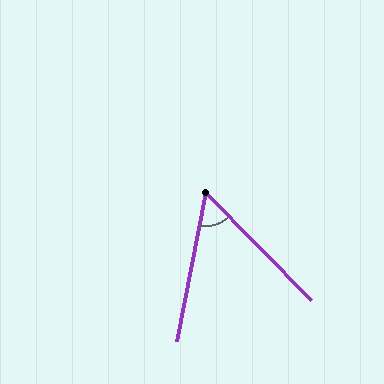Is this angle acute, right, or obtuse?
It is acute.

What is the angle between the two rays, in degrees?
Approximately 56 degrees.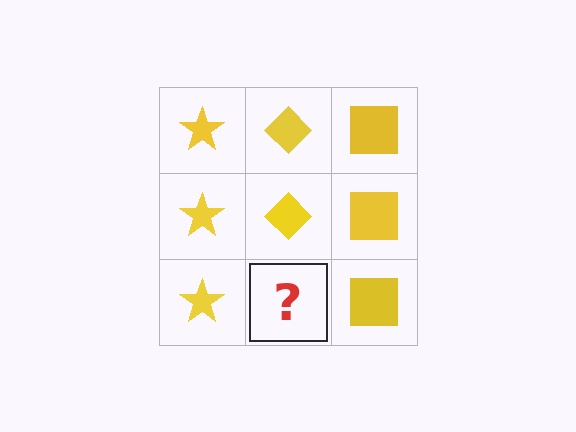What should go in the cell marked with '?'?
The missing cell should contain a yellow diamond.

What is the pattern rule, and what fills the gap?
The rule is that each column has a consistent shape. The gap should be filled with a yellow diamond.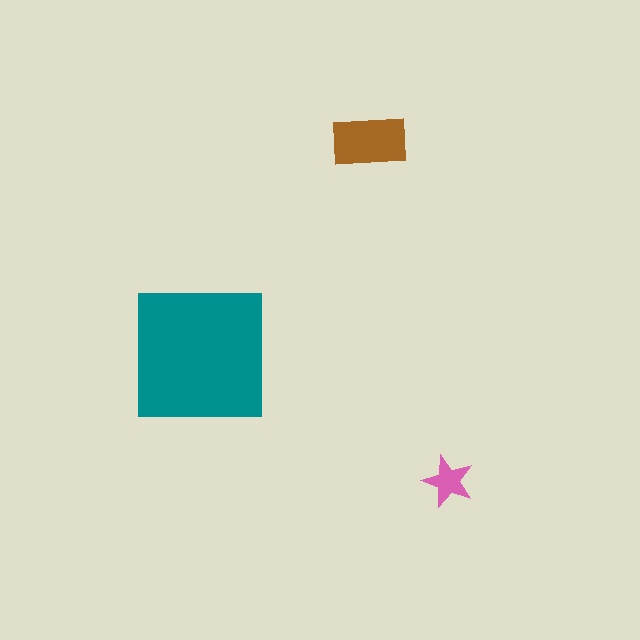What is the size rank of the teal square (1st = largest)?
1st.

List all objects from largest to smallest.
The teal square, the brown rectangle, the pink star.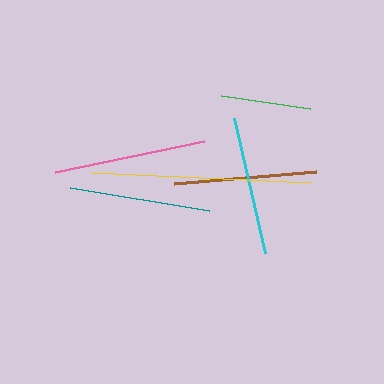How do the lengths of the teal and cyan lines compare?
The teal and cyan lines are approximately the same length.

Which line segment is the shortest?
The green line is the shortest at approximately 90 pixels.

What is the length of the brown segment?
The brown segment is approximately 143 pixels long.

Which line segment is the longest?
The yellow line is the longest at approximately 217 pixels.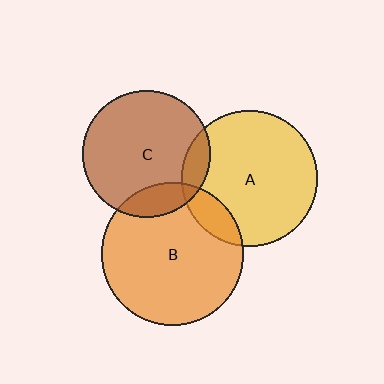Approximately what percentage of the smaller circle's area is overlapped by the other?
Approximately 15%.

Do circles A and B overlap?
Yes.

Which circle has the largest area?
Circle B (orange).